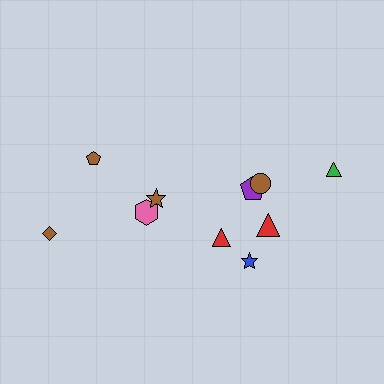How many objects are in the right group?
There are 6 objects.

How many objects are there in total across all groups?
There are 10 objects.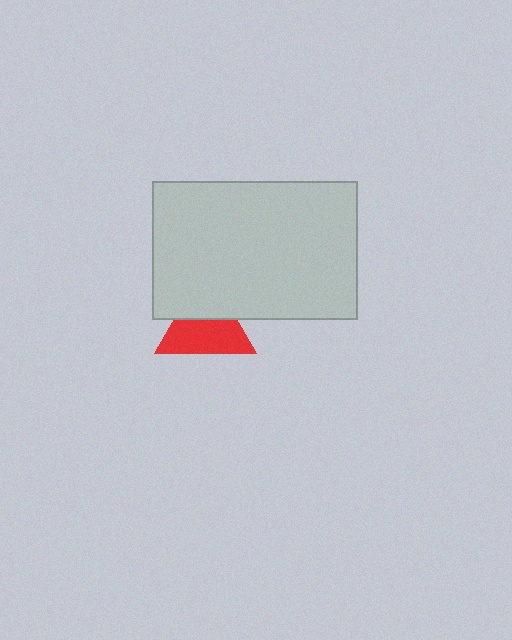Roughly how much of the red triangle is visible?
About half of it is visible (roughly 62%).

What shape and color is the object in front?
The object in front is a light gray rectangle.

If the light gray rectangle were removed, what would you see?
You would see the complete red triangle.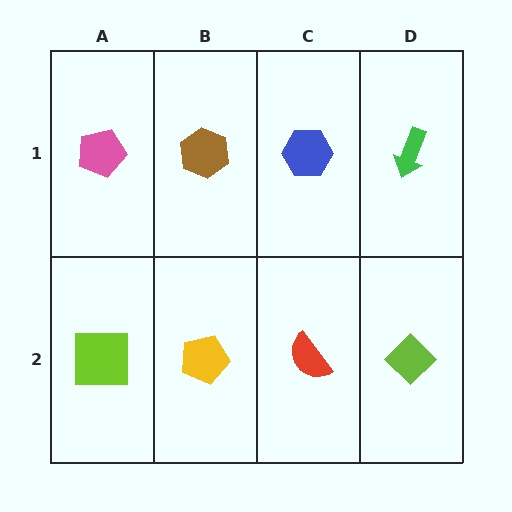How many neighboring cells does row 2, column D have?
2.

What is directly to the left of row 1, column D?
A blue hexagon.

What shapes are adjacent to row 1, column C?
A red semicircle (row 2, column C), a brown hexagon (row 1, column B), a green arrow (row 1, column D).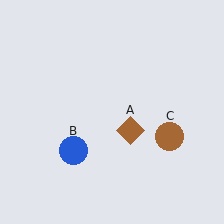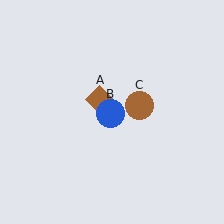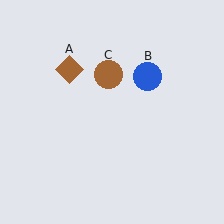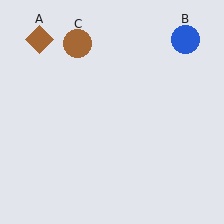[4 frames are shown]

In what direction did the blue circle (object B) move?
The blue circle (object B) moved up and to the right.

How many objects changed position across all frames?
3 objects changed position: brown diamond (object A), blue circle (object B), brown circle (object C).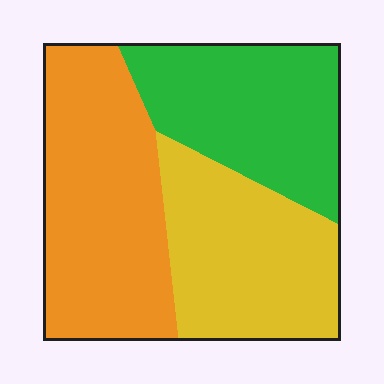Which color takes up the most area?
Orange, at roughly 40%.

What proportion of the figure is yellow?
Yellow covers roughly 30% of the figure.